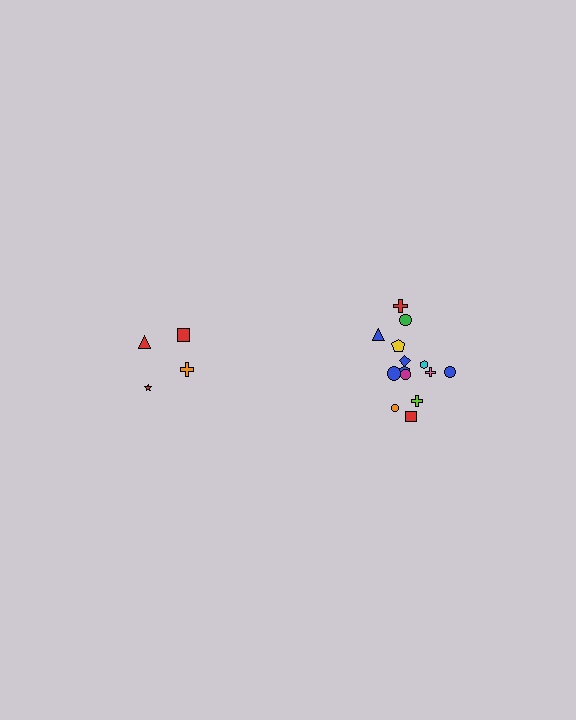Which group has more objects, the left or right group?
The right group.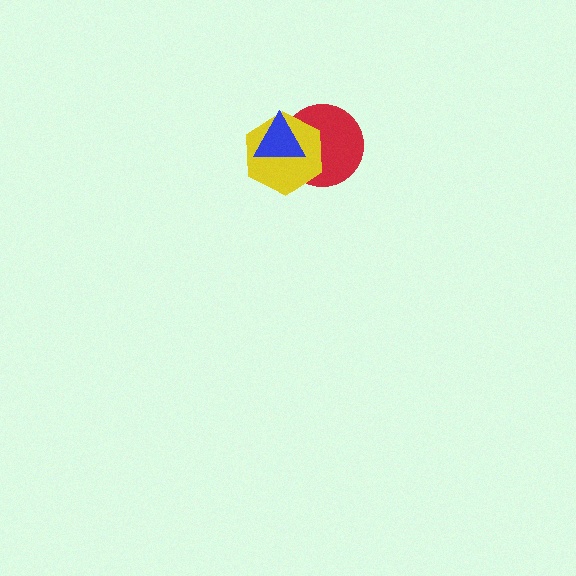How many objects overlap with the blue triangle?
2 objects overlap with the blue triangle.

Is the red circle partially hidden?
Yes, it is partially covered by another shape.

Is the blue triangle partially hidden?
No, no other shape covers it.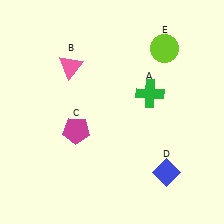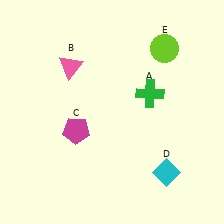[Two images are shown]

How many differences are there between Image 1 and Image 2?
There is 1 difference between the two images.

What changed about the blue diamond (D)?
In Image 1, D is blue. In Image 2, it changed to cyan.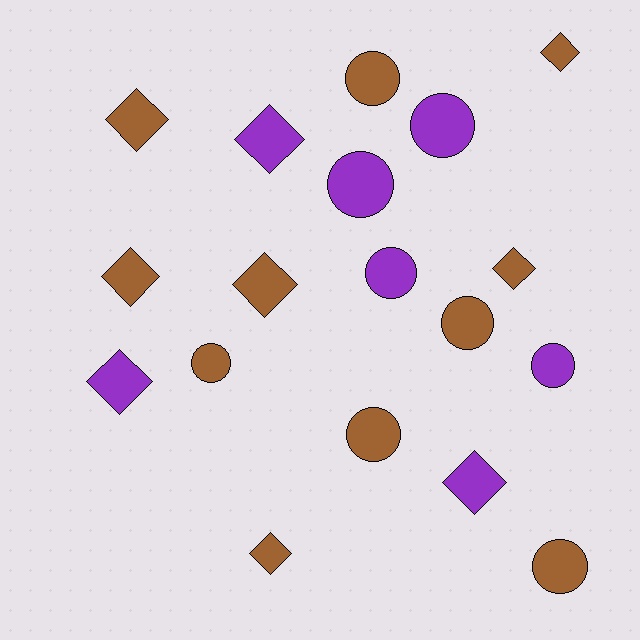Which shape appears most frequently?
Diamond, with 9 objects.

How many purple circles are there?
There are 4 purple circles.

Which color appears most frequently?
Brown, with 11 objects.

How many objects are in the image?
There are 18 objects.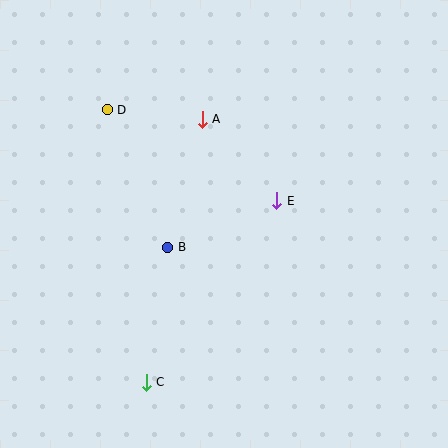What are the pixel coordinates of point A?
Point A is at (202, 119).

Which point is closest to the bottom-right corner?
Point E is closest to the bottom-right corner.